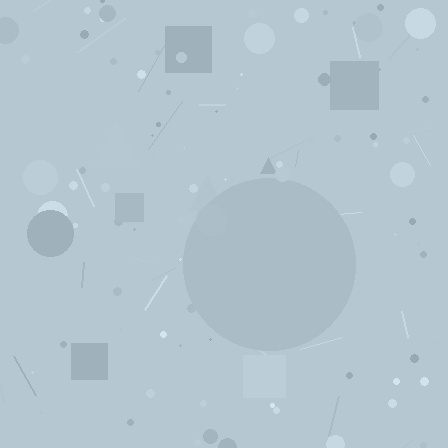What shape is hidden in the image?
A circle is hidden in the image.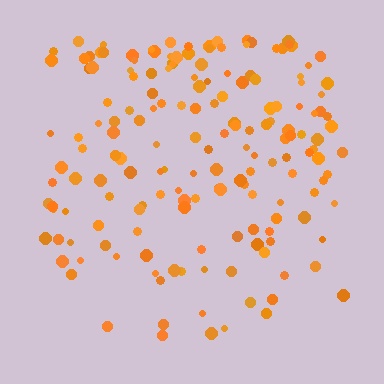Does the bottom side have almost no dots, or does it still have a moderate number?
Still a moderate number, just noticeably fewer than the top.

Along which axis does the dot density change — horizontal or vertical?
Vertical.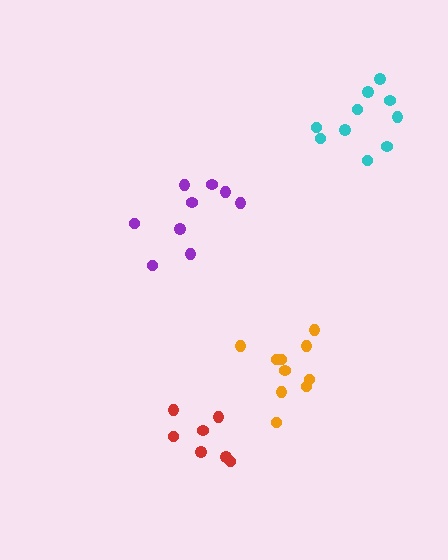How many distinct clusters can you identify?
There are 4 distinct clusters.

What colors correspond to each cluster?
The clusters are colored: red, purple, cyan, orange.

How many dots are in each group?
Group 1: 7 dots, Group 2: 9 dots, Group 3: 10 dots, Group 4: 10 dots (36 total).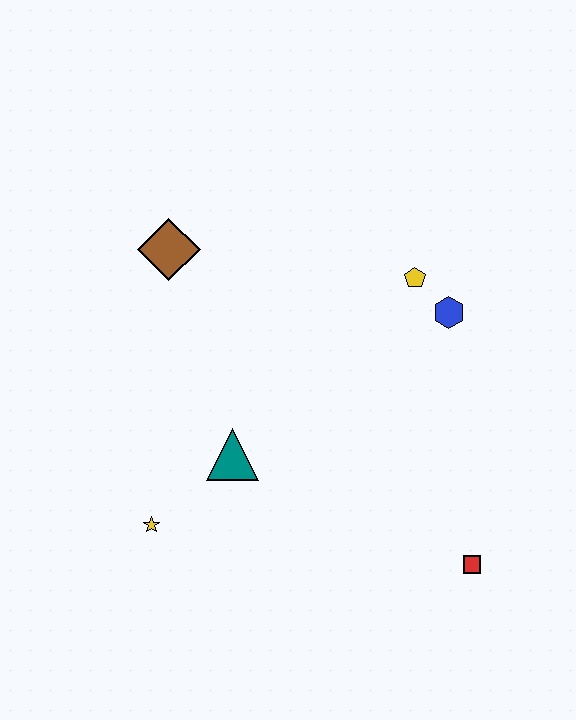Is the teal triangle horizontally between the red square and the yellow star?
Yes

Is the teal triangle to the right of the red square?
No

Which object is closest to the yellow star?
The teal triangle is closest to the yellow star.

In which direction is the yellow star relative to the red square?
The yellow star is to the left of the red square.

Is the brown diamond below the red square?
No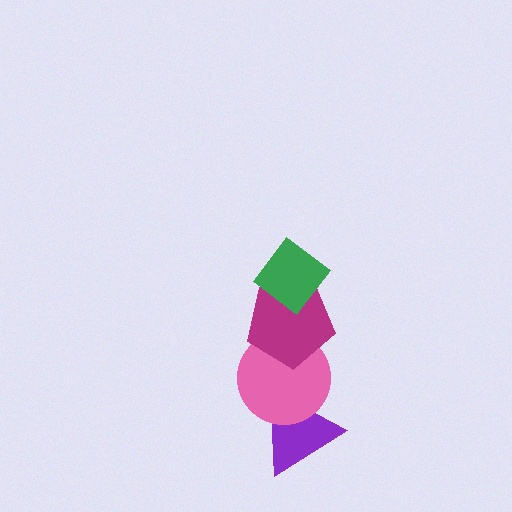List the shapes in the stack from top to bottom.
From top to bottom: the green diamond, the magenta pentagon, the pink circle, the purple triangle.